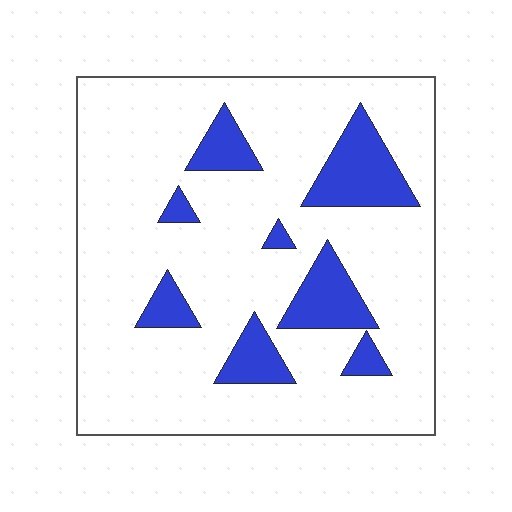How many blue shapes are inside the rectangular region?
8.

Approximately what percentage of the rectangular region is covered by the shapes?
Approximately 15%.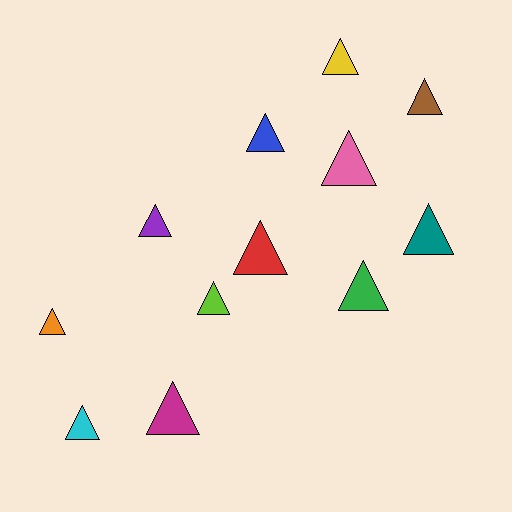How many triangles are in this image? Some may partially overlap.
There are 12 triangles.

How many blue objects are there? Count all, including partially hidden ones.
There is 1 blue object.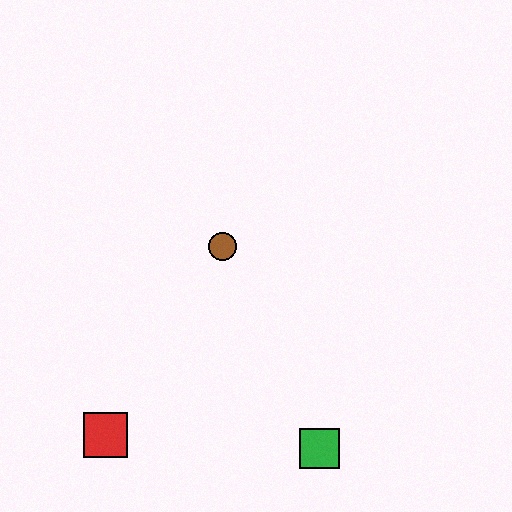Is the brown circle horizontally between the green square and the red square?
Yes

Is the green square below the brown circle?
Yes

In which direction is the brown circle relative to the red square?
The brown circle is above the red square.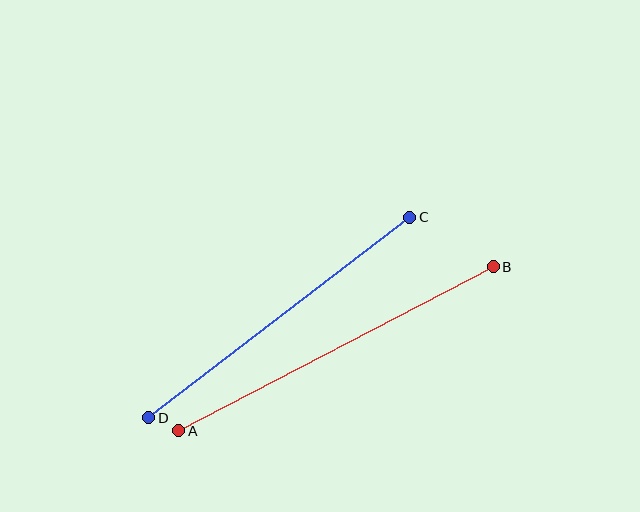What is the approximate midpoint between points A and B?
The midpoint is at approximately (336, 349) pixels.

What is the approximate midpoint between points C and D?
The midpoint is at approximately (279, 317) pixels.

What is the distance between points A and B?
The distance is approximately 355 pixels.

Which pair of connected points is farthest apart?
Points A and B are farthest apart.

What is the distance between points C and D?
The distance is approximately 329 pixels.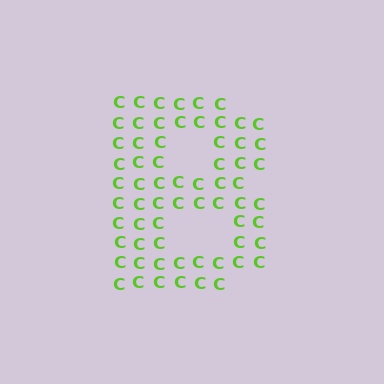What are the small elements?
The small elements are letter C's.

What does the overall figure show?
The overall figure shows the letter B.